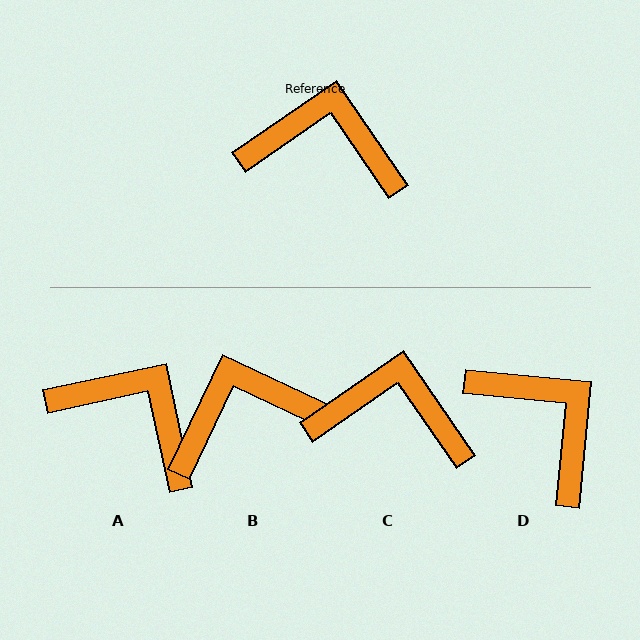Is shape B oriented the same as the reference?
No, it is off by about 30 degrees.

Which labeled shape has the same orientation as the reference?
C.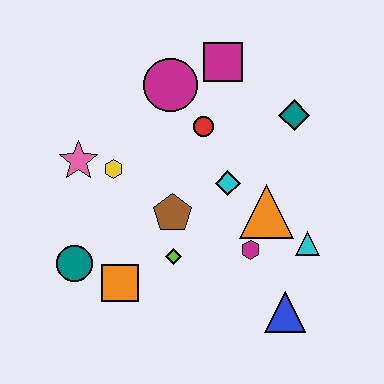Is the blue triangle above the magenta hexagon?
No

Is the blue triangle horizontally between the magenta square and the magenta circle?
No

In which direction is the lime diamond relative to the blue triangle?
The lime diamond is to the left of the blue triangle.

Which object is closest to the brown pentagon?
The lime diamond is closest to the brown pentagon.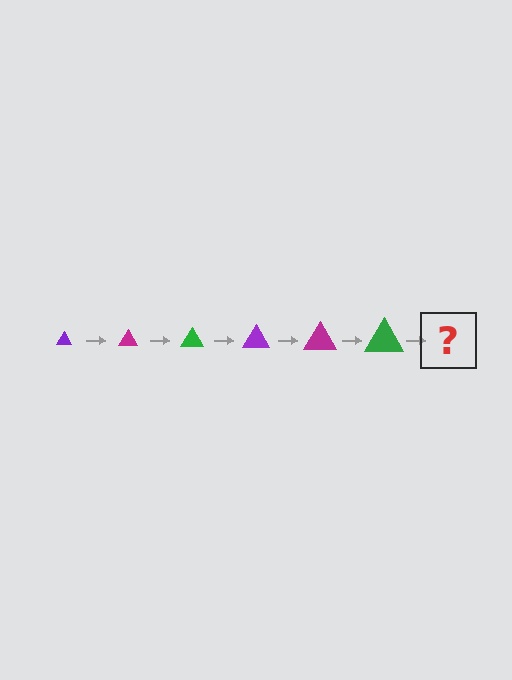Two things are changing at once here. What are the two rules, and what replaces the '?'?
The two rules are that the triangle grows larger each step and the color cycles through purple, magenta, and green. The '?' should be a purple triangle, larger than the previous one.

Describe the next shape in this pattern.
It should be a purple triangle, larger than the previous one.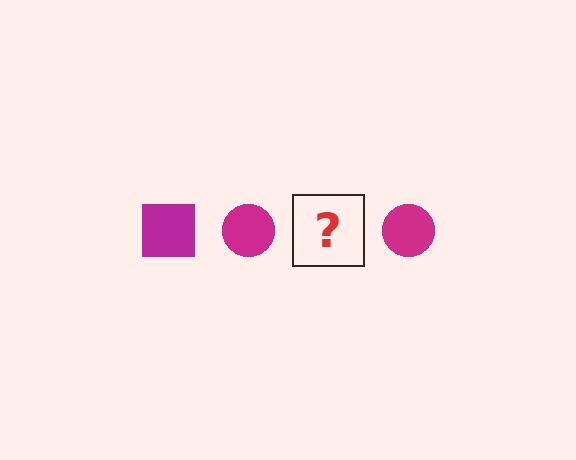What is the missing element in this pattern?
The missing element is a magenta square.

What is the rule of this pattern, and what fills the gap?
The rule is that the pattern cycles through square, circle shapes in magenta. The gap should be filled with a magenta square.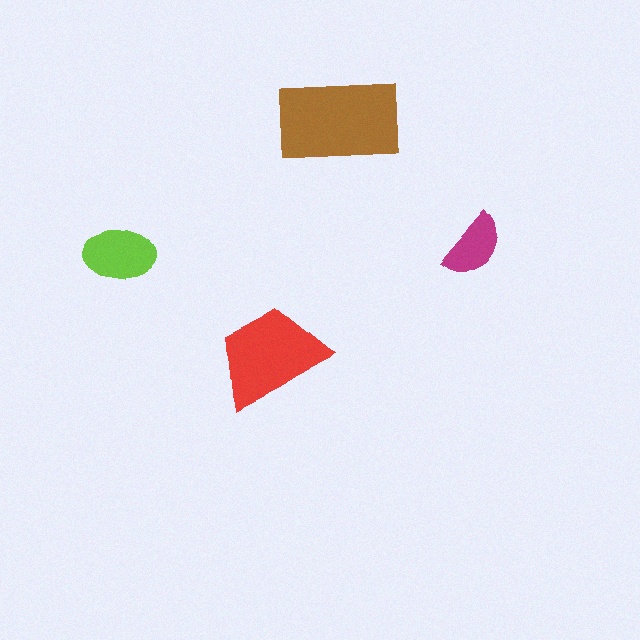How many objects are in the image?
There are 4 objects in the image.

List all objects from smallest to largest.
The magenta semicircle, the lime ellipse, the red trapezoid, the brown rectangle.